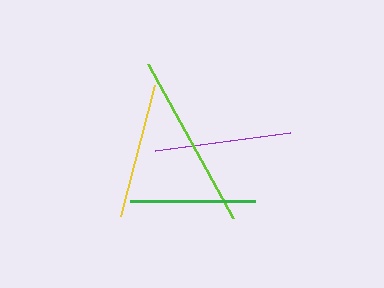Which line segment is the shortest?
The green line is the shortest at approximately 125 pixels.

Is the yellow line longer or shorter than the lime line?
The lime line is longer than the yellow line.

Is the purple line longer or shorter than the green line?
The purple line is longer than the green line.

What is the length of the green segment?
The green segment is approximately 125 pixels long.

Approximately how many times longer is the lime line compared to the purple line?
The lime line is approximately 1.3 times the length of the purple line.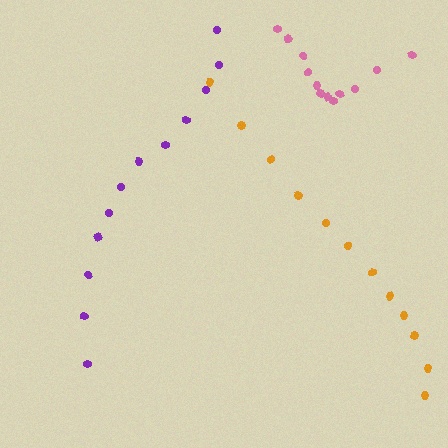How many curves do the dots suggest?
There are 3 distinct paths.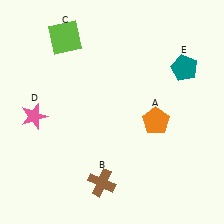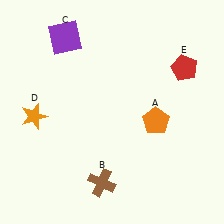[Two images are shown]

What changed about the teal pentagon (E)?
In Image 1, E is teal. In Image 2, it changed to red.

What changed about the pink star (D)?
In Image 1, D is pink. In Image 2, it changed to orange.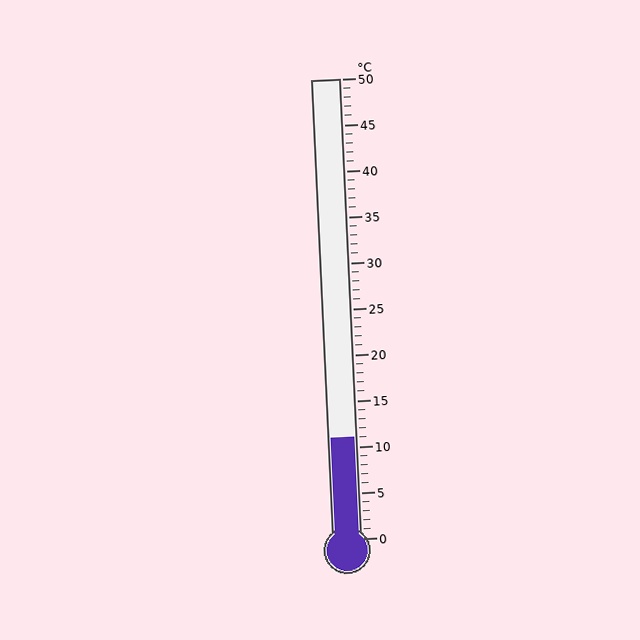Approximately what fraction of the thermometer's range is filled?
The thermometer is filled to approximately 20% of its range.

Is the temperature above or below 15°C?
The temperature is below 15°C.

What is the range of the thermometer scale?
The thermometer scale ranges from 0°C to 50°C.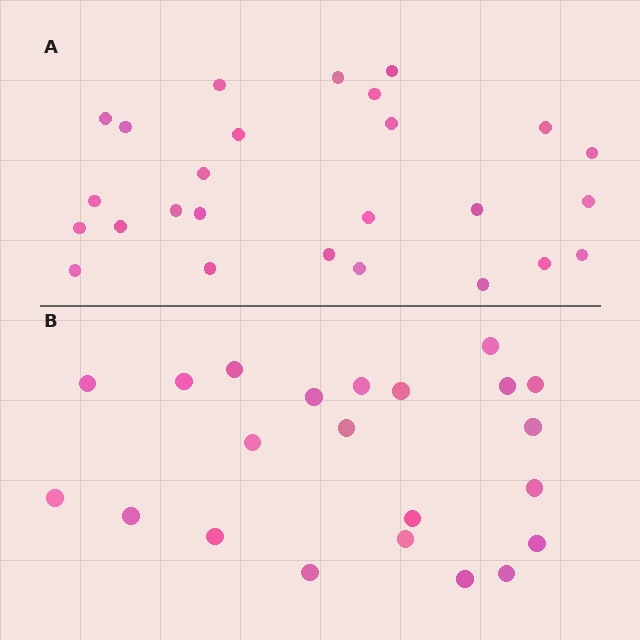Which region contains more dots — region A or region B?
Region A (the top region) has more dots.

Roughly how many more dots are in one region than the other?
Region A has about 4 more dots than region B.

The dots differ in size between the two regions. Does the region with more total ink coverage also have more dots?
No. Region B has more total ink coverage because its dots are larger, but region A actually contains more individual dots. Total area can be misleading — the number of items is what matters here.